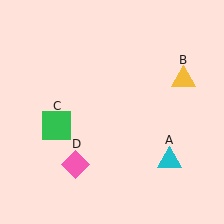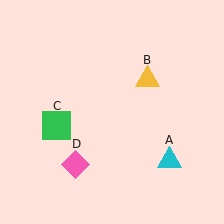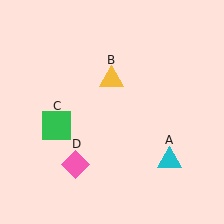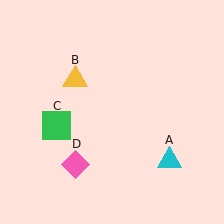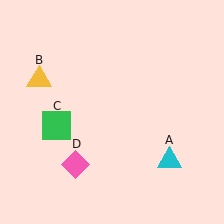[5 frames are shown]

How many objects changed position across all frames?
1 object changed position: yellow triangle (object B).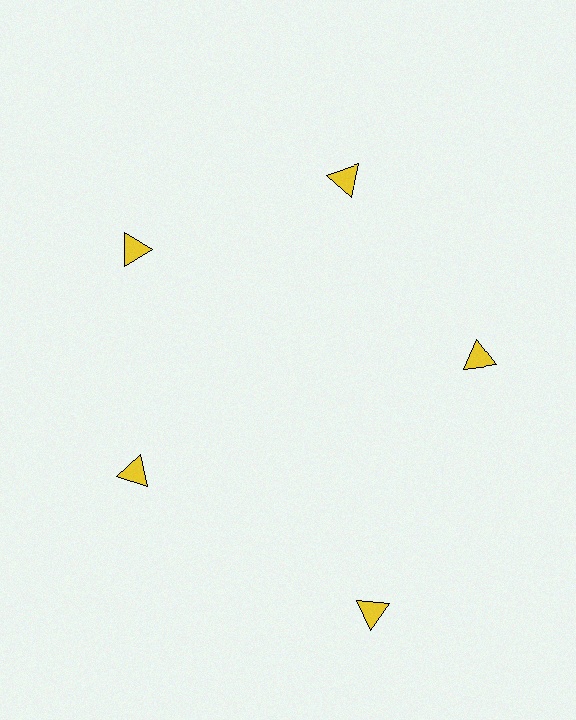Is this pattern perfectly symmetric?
No. The 5 yellow triangles are arranged in a ring, but one element near the 5 o'clock position is pushed outward from the center, breaking the 5-fold rotational symmetry.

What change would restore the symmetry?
The symmetry would be restored by moving it inward, back onto the ring so that all 5 triangles sit at equal angles and equal distance from the center.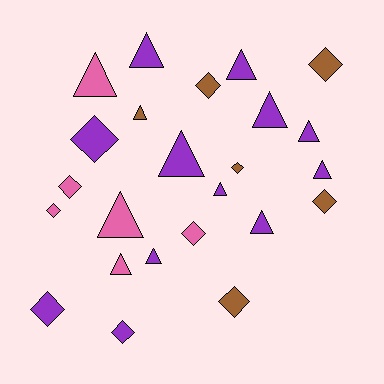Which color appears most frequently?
Purple, with 12 objects.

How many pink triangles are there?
There are 3 pink triangles.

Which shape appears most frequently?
Triangle, with 13 objects.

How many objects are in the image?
There are 24 objects.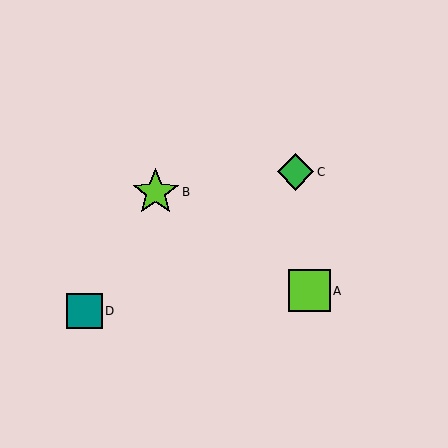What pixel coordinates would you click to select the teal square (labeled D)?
Click at (84, 311) to select the teal square D.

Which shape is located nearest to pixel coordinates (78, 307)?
The teal square (labeled D) at (84, 311) is nearest to that location.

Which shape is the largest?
The lime star (labeled B) is the largest.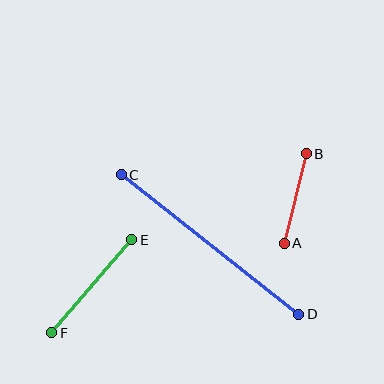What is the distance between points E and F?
The distance is approximately 122 pixels.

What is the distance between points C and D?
The distance is approximately 226 pixels.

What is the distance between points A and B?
The distance is approximately 92 pixels.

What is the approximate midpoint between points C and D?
The midpoint is at approximately (210, 245) pixels.